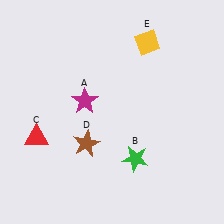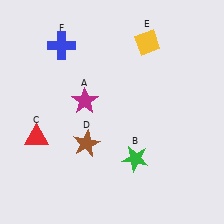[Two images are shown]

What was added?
A blue cross (F) was added in Image 2.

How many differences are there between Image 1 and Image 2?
There is 1 difference between the two images.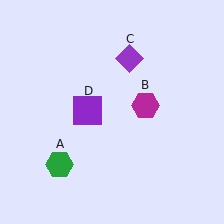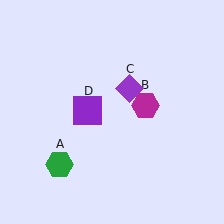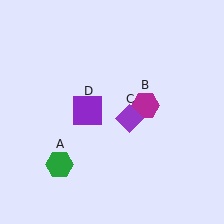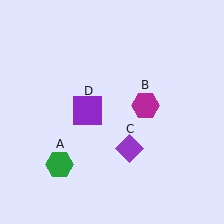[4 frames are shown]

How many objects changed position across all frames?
1 object changed position: purple diamond (object C).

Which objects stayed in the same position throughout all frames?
Green hexagon (object A) and magenta hexagon (object B) and purple square (object D) remained stationary.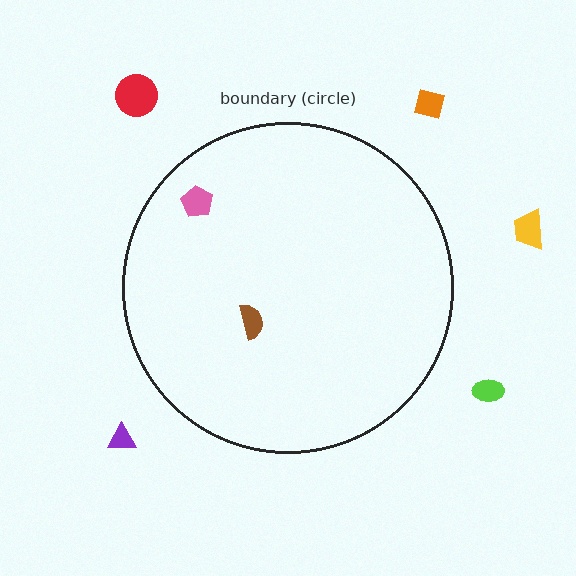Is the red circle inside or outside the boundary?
Outside.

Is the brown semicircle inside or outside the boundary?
Inside.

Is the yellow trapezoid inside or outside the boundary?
Outside.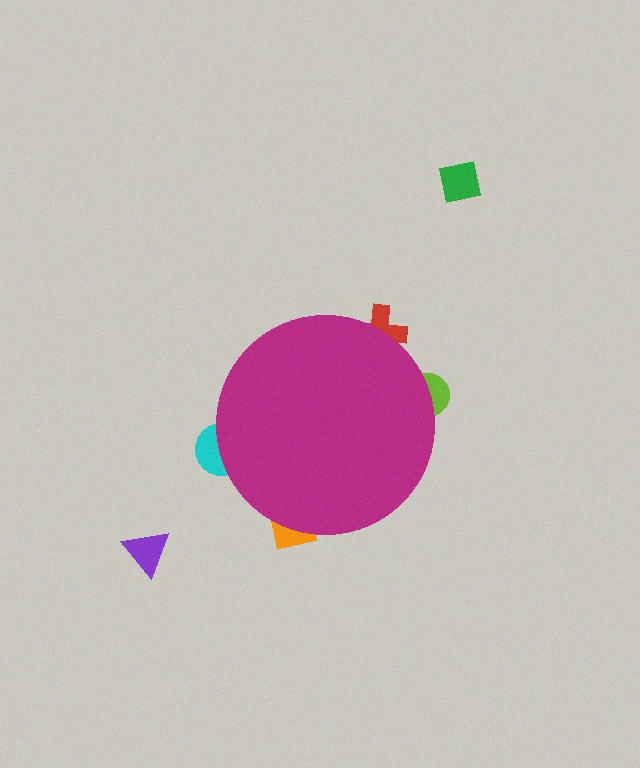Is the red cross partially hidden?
Yes, the red cross is partially hidden behind the magenta circle.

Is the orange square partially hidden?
Yes, the orange square is partially hidden behind the magenta circle.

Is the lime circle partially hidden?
Yes, the lime circle is partially hidden behind the magenta circle.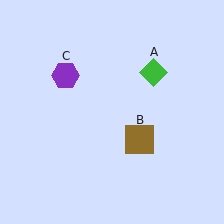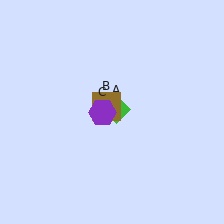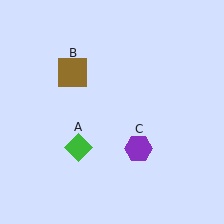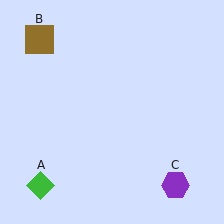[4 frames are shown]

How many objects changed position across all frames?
3 objects changed position: green diamond (object A), brown square (object B), purple hexagon (object C).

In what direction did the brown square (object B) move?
The brown square (object B) moved up and to the left.